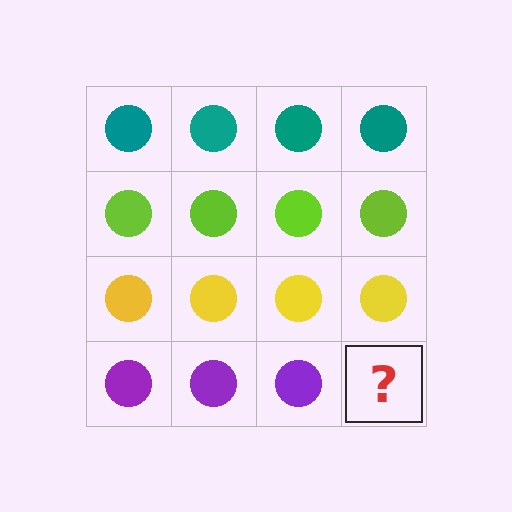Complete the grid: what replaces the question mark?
The question mark should be replaced with a purple circle.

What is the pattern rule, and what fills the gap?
The rule is that each row has a consistent color. The gap should be filled with a purple circle.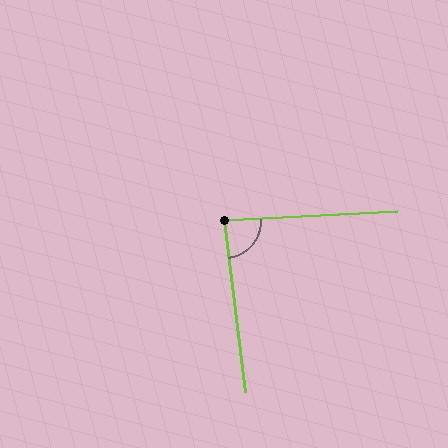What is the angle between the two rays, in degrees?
Approximately 86 degrees.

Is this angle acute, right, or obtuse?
It is approximately a right angle.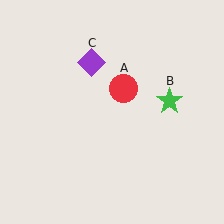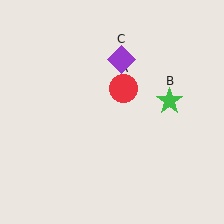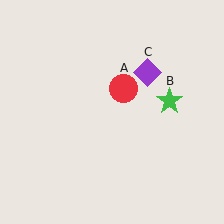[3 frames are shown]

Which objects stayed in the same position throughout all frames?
Red circle (object A) and green star (object B) remained stationary.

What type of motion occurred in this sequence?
The purple diamond (object C) rotated clockwise around the center of the scene.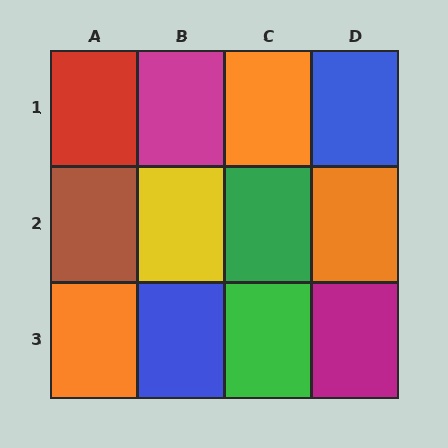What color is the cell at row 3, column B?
Blue.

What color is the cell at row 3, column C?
Green.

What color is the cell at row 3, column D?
Magenta.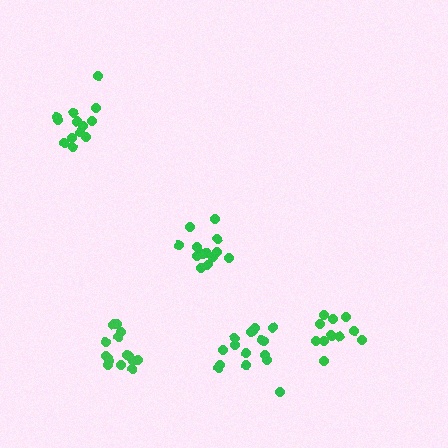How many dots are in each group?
Group 1: 16 dots, Group 2: 13 dots, Group 3: 12 dots, Group 4: 15 dots, Group 5: 13 dots (69 total).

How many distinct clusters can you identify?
There are 5 distinct clusters.